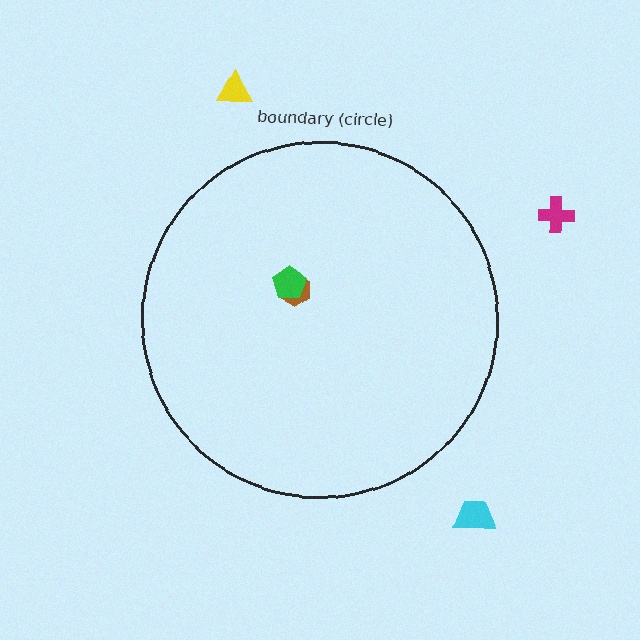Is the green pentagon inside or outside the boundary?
Inside.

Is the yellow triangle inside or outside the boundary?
Outside.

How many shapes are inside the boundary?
2 inside, 3 outside.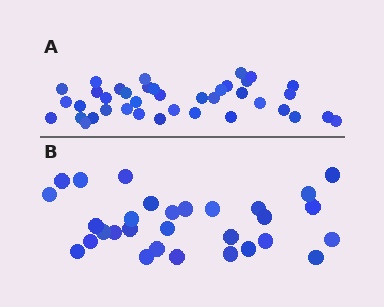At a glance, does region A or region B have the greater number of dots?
Region A (the top region) has more dots.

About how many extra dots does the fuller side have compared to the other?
Region A has roughly 8 or so more dots than region B.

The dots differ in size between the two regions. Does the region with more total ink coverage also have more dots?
No. Region B has more total ink coverage because its dots are larger, but region A actually contains more individual dots. Total area can be misleading — the number of items is what matters here.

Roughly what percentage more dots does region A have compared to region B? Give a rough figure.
About 30% more.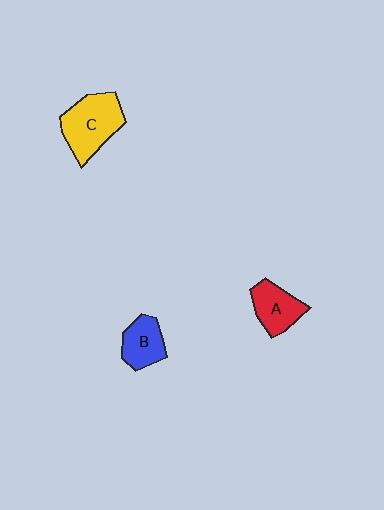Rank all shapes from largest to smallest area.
From largest to smallest: C (yellow), A (red), B (blue).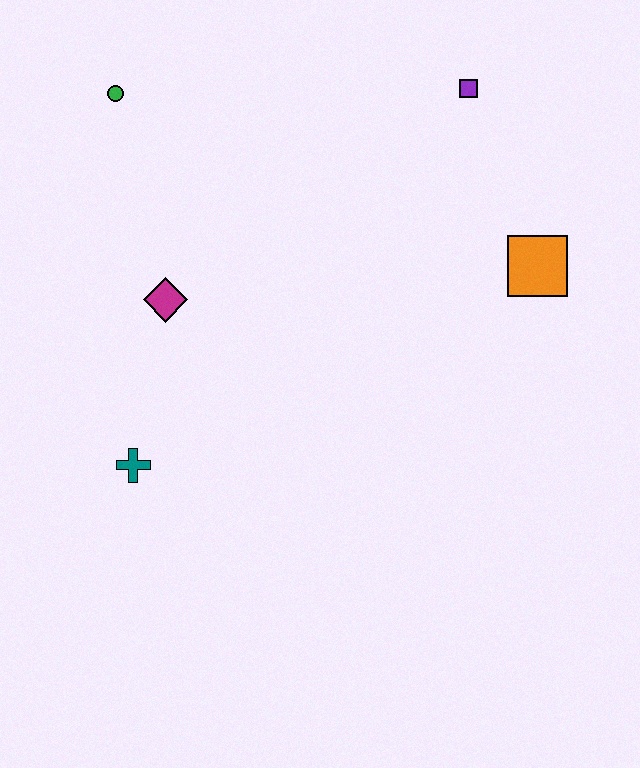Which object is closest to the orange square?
The purple square is closest to the orange square.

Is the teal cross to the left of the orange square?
Yes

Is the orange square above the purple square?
No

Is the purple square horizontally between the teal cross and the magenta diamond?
No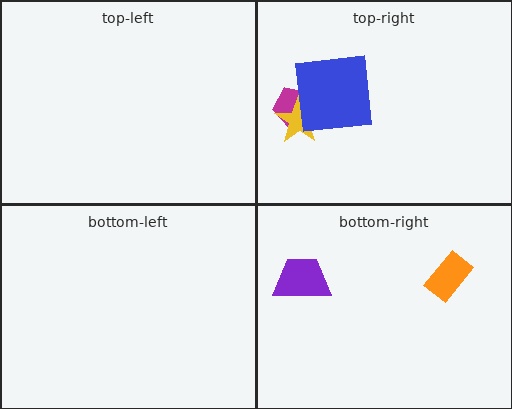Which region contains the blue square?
The top-right region.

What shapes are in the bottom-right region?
The purple trapezoid, the orange rectangle.